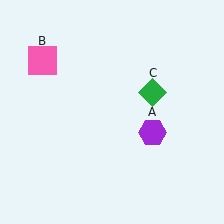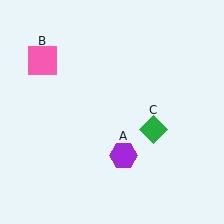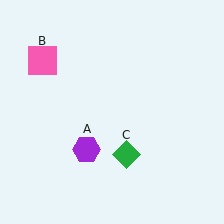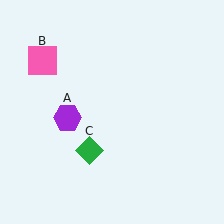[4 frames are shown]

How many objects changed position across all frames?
2 objects changed position: purple hexagon (object A), green diamond (object C).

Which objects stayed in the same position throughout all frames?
Pink square (object B) remained stationary.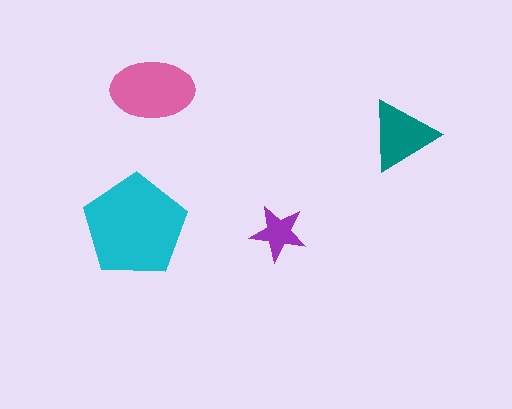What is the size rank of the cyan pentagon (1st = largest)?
1st.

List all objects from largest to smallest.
The cyan pentagon, the pink ellipse, the teal triangle, the purple star.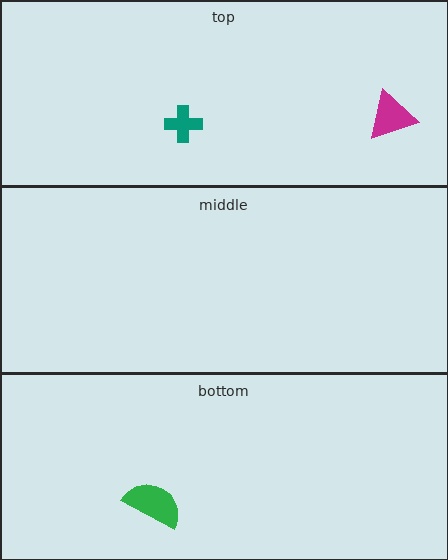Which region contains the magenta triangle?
The top region.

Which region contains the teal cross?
The top region.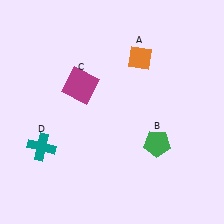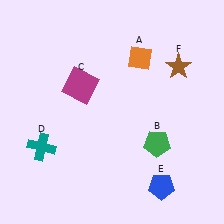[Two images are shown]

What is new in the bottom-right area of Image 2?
A blue pentagon (E) was added in the bottom-right area of Image 2.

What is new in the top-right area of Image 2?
A brown star (F) was added in the top-right area of Image 2.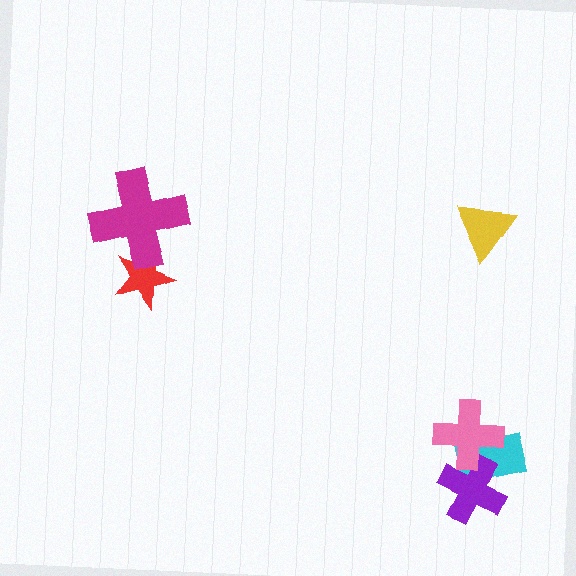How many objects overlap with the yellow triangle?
0 objects overlap with the yellow triangle.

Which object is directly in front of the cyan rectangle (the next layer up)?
The purple cross is directly in front of the cyan rectangle.